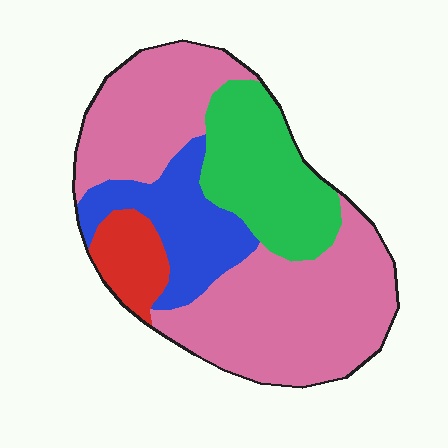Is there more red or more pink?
Pink.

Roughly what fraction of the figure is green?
Green takes up less than a quarter of the figure.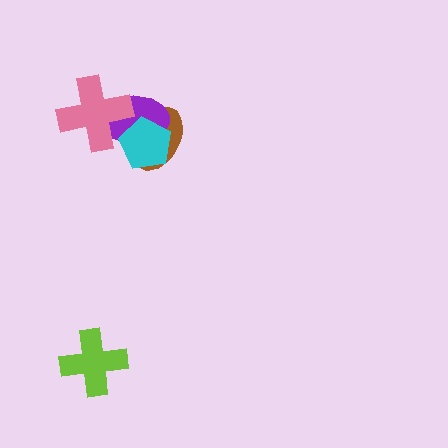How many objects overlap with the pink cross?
1 object overlaps with the pink cross.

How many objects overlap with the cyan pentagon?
2 objects overlap with the cyan pentagon.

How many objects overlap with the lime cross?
0 objects overlap with the lime cross.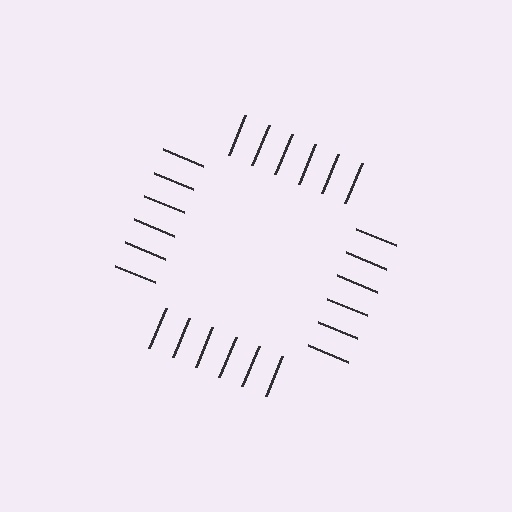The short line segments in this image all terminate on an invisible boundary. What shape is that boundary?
An illusory square — the line segments terminate on its edges but no continuous stroke is drawn.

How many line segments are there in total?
24 — 6 along each of the 4 edges.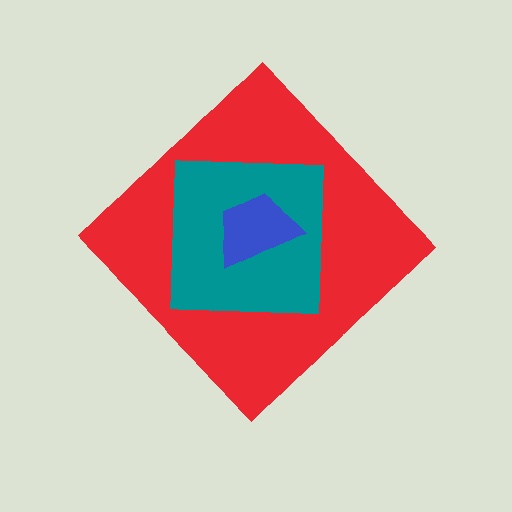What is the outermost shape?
The red diamond.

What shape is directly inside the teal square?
The blue trapezoid.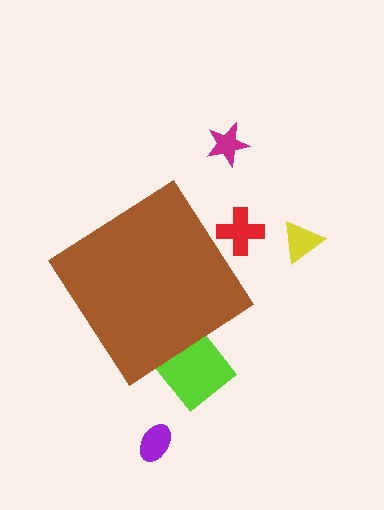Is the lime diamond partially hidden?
Yes, the lime diamond is partially hidden behind the brown diamond.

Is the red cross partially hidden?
Yes, the red cross is partially hidden behind the brown diamond.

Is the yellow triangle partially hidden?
No, the yellow triangle is fully visible.